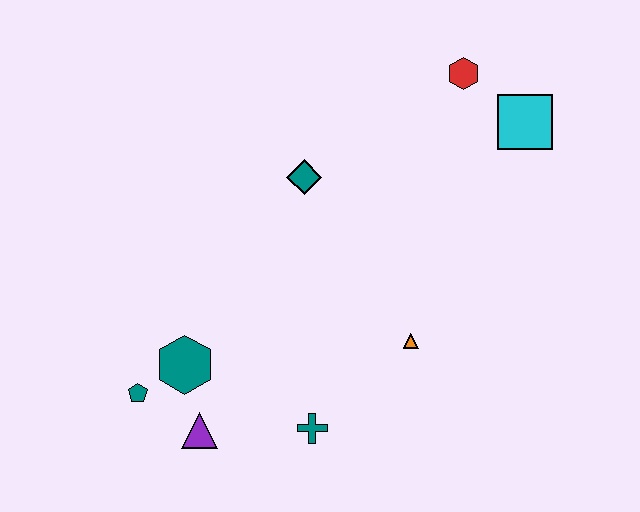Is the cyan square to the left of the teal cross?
No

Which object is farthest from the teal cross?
The red hexagon is farthest from the teal cross.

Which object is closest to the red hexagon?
The cyan square is closest to the red hexagon.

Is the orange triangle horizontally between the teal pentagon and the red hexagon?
Yes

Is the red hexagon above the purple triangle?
Yes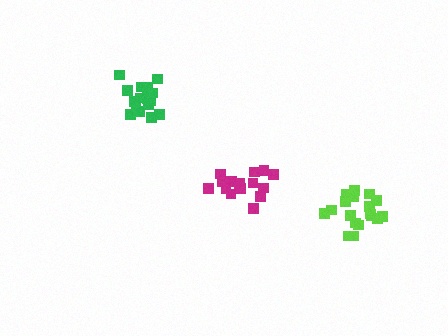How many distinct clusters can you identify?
There are 3 distinct clusters.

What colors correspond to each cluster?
The clusters are colored: magenta, green, lime.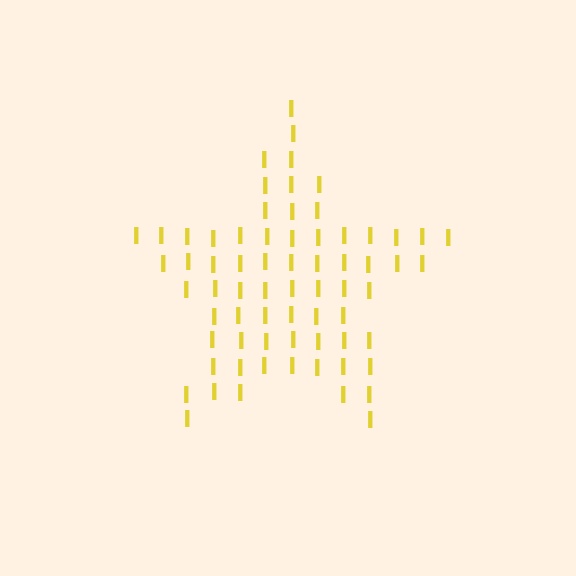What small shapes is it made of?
It is made of small letter I's.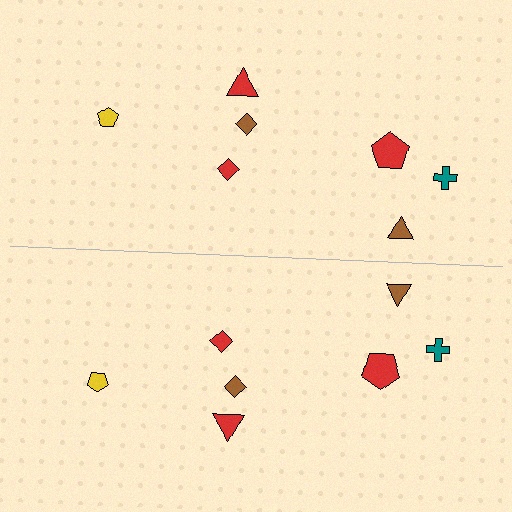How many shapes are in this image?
There are 14 shapes in this image.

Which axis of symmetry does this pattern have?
The pattern has a horizontal axis of symmetry running through the center of the image.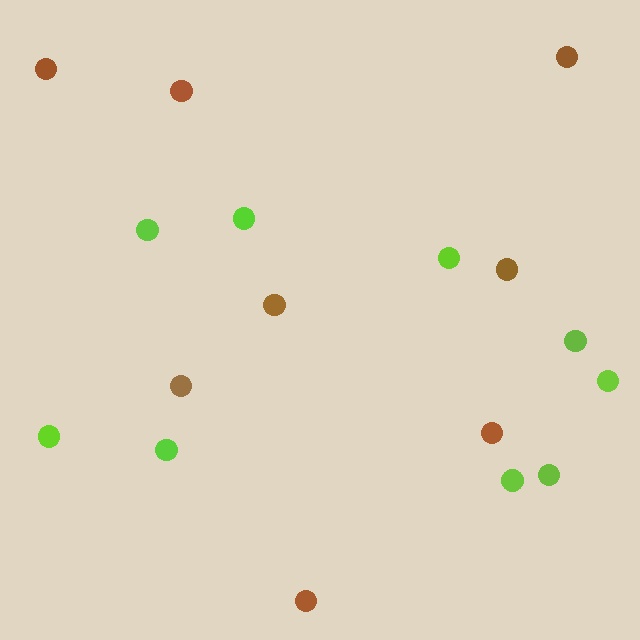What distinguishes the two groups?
There are 2 groups: one group of brown circles (8) and one group of lime circles (9).